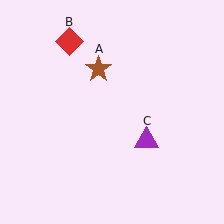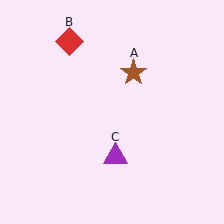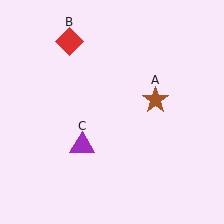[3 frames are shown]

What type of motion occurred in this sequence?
The brown star (object A), purple triangle (object C) rotated clockwise around the center of the scene.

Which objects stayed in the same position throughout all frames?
Red diamond (object B) remained stationary.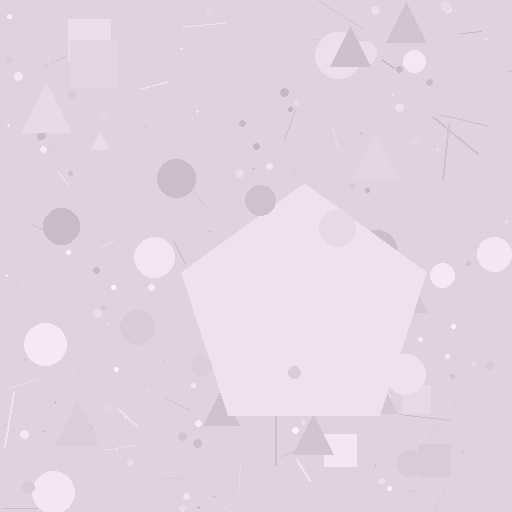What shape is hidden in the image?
A pentagon is hidden in the image.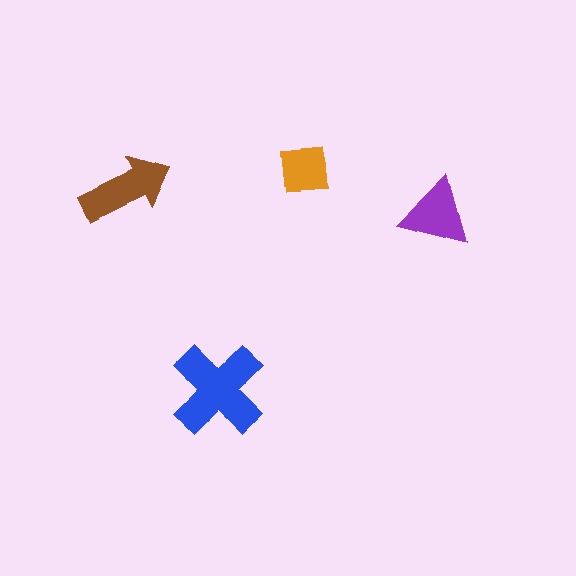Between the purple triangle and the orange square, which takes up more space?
The purple triangle.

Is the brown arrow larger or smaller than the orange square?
Larger.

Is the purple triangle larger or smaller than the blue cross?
Smaller.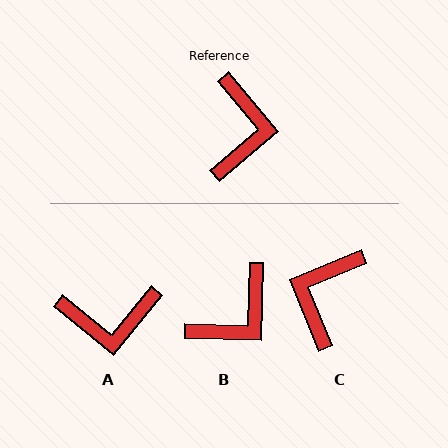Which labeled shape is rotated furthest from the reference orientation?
C, about 162 degrees away.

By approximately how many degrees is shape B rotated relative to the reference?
Approximately 42 degrees clockwise.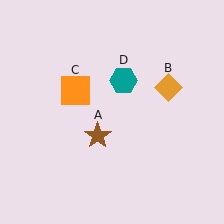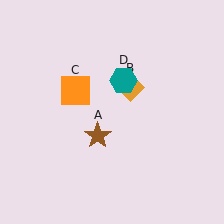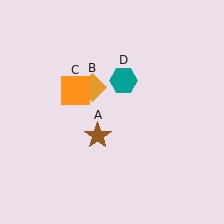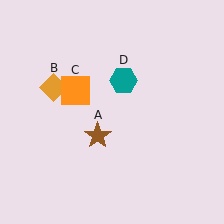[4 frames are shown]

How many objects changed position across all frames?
1 object changed position: orange diamond (object B).